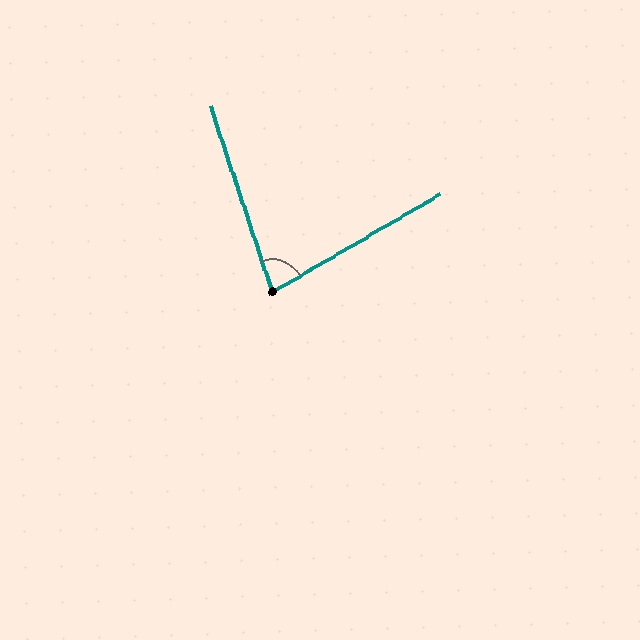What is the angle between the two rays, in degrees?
Approximately 78 degrees.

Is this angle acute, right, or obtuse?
It is acute.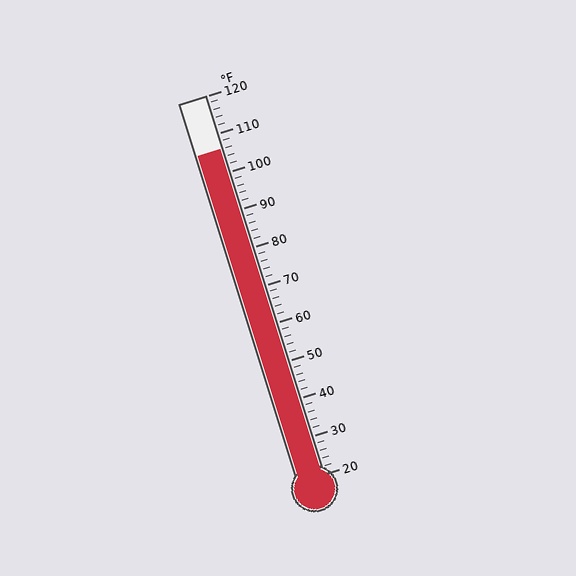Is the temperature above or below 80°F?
The temperature is above 80°F.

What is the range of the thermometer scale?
The thermometer scale ranges from 20°F to 120°F.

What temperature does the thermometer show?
The thermometer shows approximately 106°F.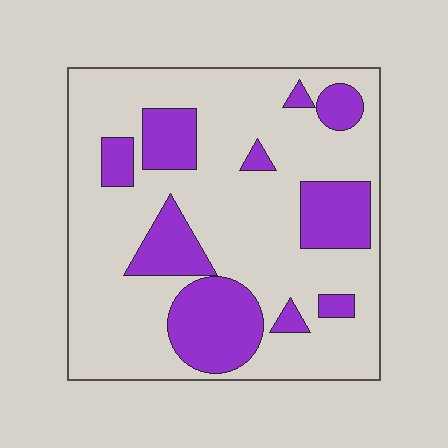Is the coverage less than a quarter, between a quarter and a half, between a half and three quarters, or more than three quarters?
Between a quarter and a half.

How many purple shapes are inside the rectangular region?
10.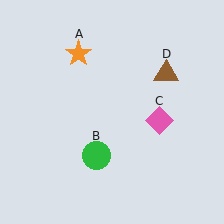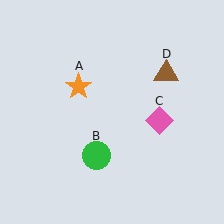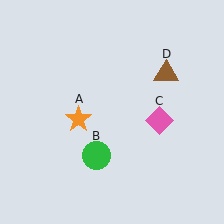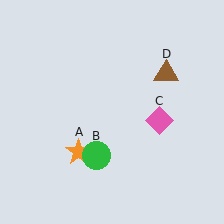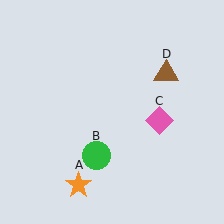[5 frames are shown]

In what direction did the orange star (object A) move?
The orange star (object A) moved down.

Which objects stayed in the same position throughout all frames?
Green circle (object B) and pink diamond (object C) and brown triangle (object D) remained stationary.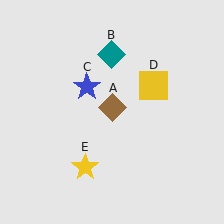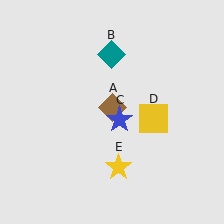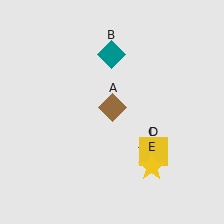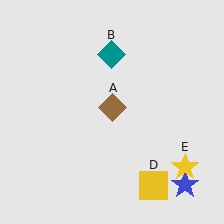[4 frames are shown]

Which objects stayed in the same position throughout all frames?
Brown diamond (object A) and teal diamond (object B) remained stationary.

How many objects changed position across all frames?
3 objects changed position: blue star (object C), yellow square (object D), yellow star (object E).